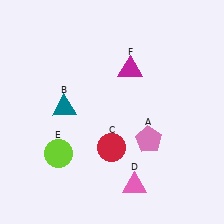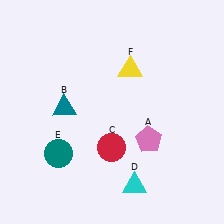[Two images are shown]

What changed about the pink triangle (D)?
In Image 1, D is pink. In Image 2, it changed to cyan.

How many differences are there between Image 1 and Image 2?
There are 3 differences between the two images.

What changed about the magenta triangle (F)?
In Image 1, F is magenta. In Image 2, it changed to yellow.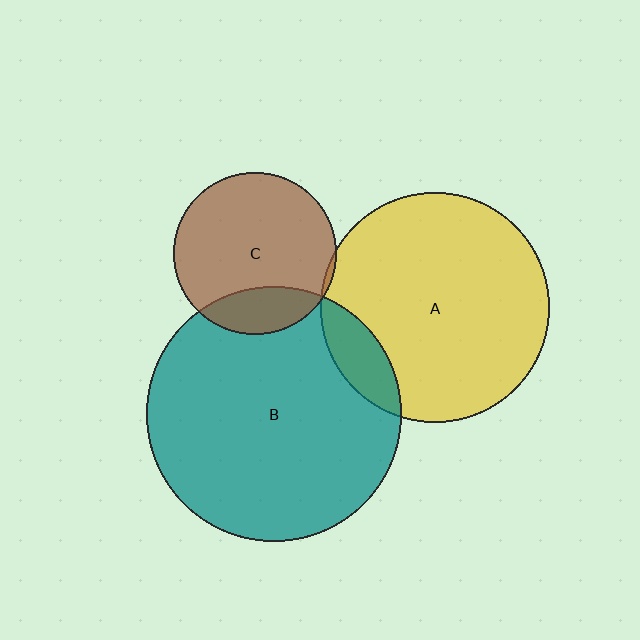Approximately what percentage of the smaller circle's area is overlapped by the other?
Approximately 5%.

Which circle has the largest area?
Circle B (teal).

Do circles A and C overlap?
Yes.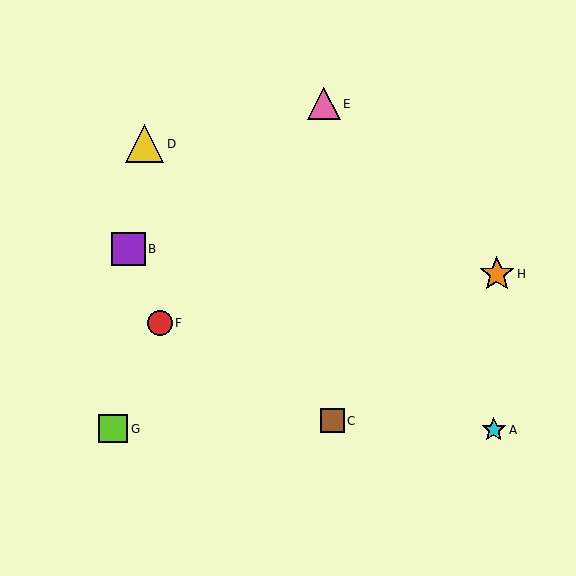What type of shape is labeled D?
Shape D is a yellow triangle.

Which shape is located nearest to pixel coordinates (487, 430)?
The cyan star (labeled A) at (494, 430) is nearest to that location.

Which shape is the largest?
The yellow triangle (labeled D) is the largest.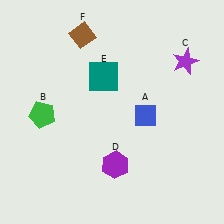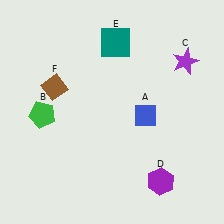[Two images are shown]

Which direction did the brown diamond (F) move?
The brown diamond (F) moved down.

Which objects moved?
The objects that moved are: the purple hexagon (D), the teal square (E), the brown diamond (F).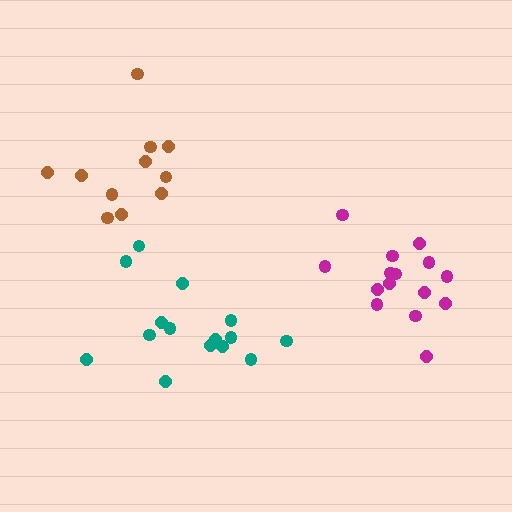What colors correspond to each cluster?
The clusters are colored: brown, magenta, teal.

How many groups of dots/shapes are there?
There are 3 groups.